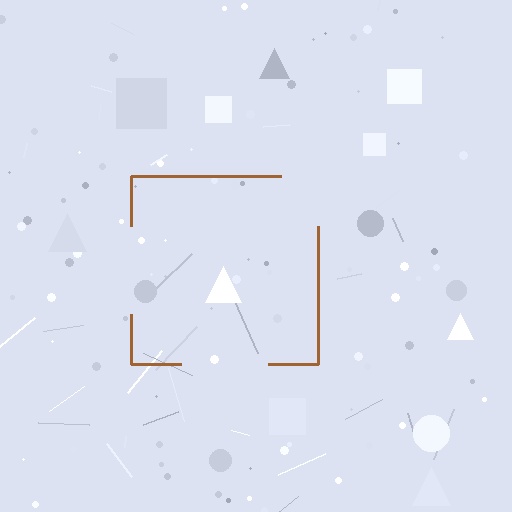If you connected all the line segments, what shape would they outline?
They would outline a square.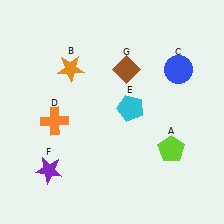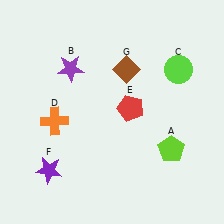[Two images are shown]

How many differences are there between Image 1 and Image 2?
There are 3 differences between the two images.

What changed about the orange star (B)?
In Image 1, B is orange. In Image 2, it changed to purple.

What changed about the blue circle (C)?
In Image 1, C is blue. In Image 2, it changed to lime.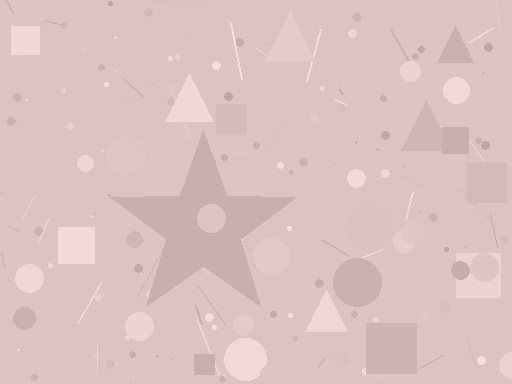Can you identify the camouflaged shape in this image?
The camouflaged shape is a star.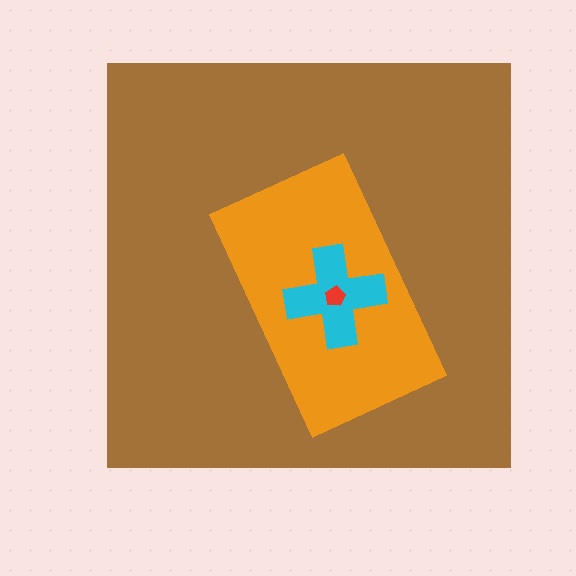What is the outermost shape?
The brown square.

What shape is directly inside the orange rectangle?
The cyan cross.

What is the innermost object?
The red pentagon.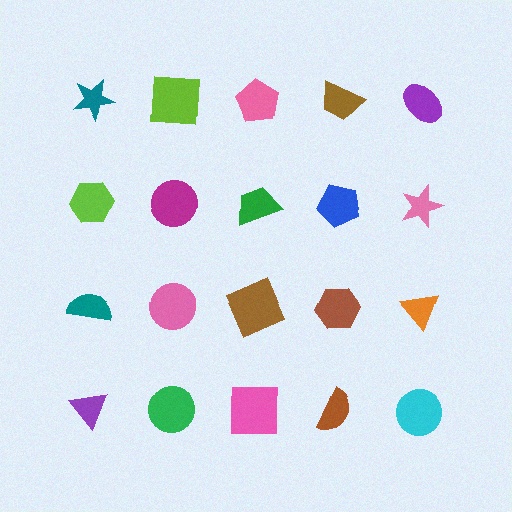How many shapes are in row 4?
5 shapes.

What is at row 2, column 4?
A blue pentagon.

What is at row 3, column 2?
A pink circle.